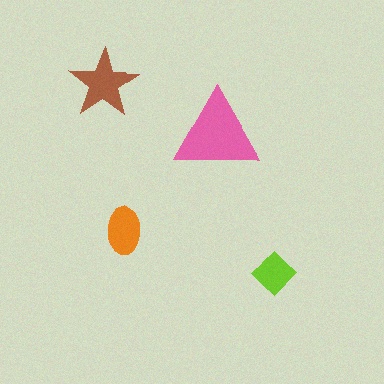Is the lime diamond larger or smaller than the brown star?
Smaller.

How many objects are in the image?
There are 4 objects in the image.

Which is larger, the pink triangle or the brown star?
The pink triangle.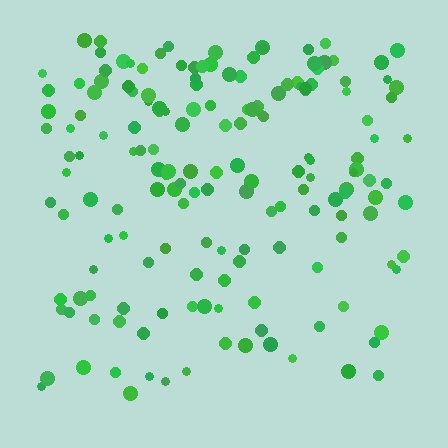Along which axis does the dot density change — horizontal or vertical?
Vertical.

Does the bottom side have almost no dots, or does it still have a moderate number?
Still a moderate number, just noticeably fewer than the top.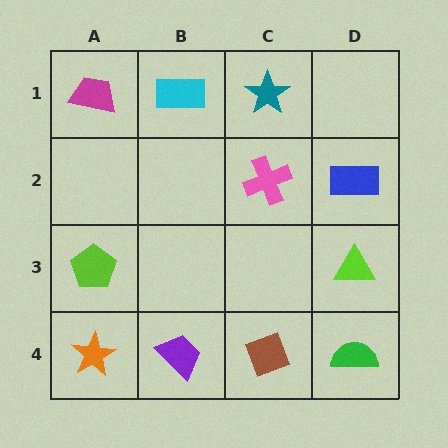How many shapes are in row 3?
2 shapes.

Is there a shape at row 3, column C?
No, that cell is empty.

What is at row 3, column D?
A lime triangle.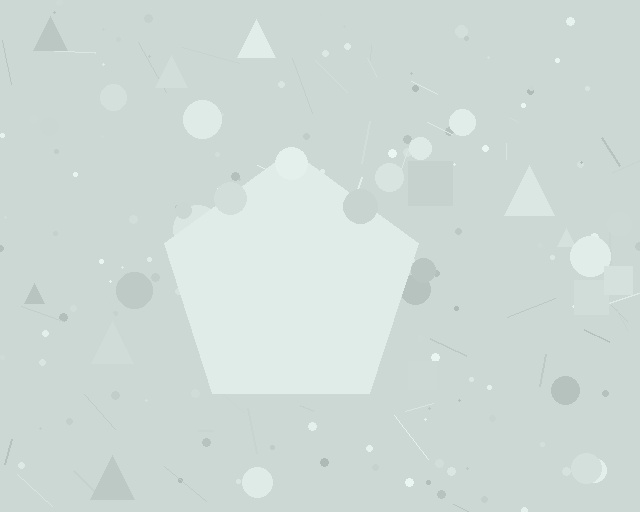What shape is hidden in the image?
A pentagon is hidden in the image.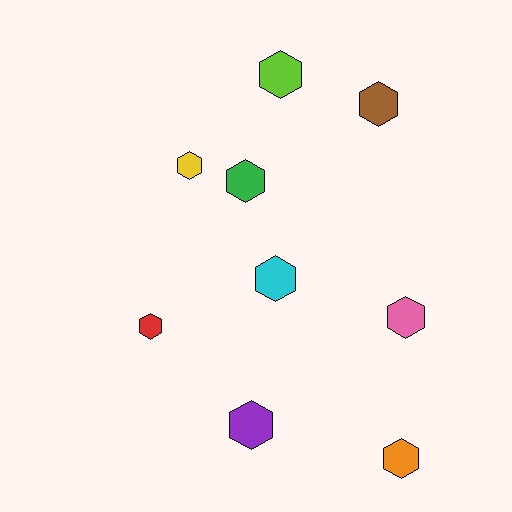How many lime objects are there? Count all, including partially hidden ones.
There is 1 lime object.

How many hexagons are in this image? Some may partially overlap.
There are 9 hexagons.